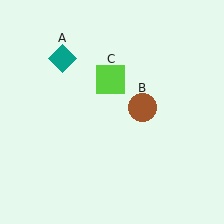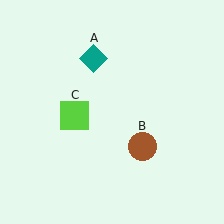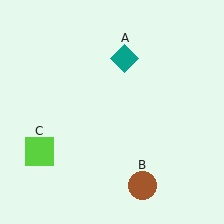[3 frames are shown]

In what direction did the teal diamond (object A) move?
The teal diamond (object A) moved right.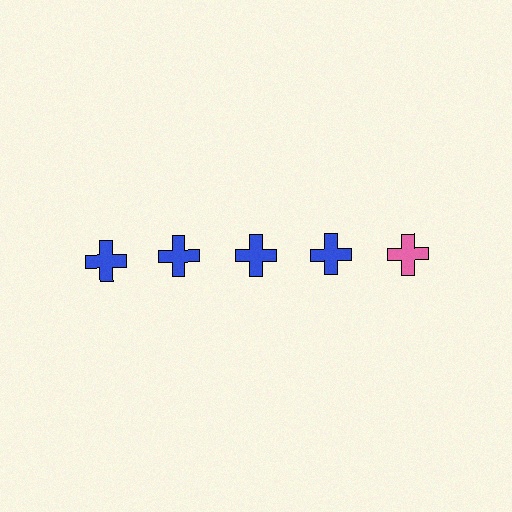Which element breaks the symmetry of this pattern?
The pink cross in the top row, rightmost column breaks the symmetry. All other shapes are blue crosses.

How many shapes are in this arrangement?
There are 5 shapes arranged in a grid pattern.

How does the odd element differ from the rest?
It has a different color: pink instead of blue.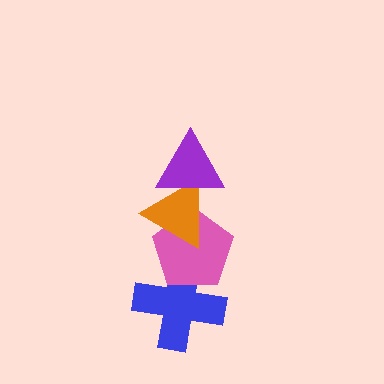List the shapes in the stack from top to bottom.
From top to bottom: the purple triangle, the orange triangle, the pink pentagon, the blue cross.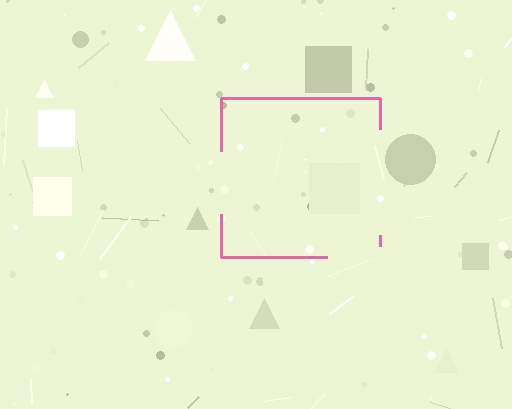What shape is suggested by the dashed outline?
The dashed outline suggests a square.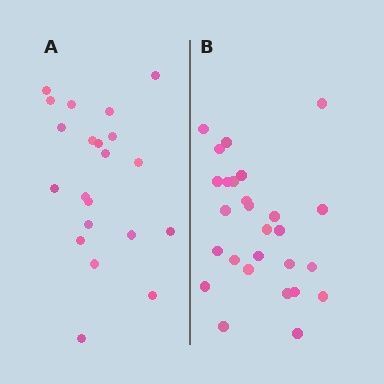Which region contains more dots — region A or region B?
Region B (the right region) has more dots.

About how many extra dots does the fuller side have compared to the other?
Region B has about 6 more dots than region A.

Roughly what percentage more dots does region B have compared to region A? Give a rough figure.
About 30% more.